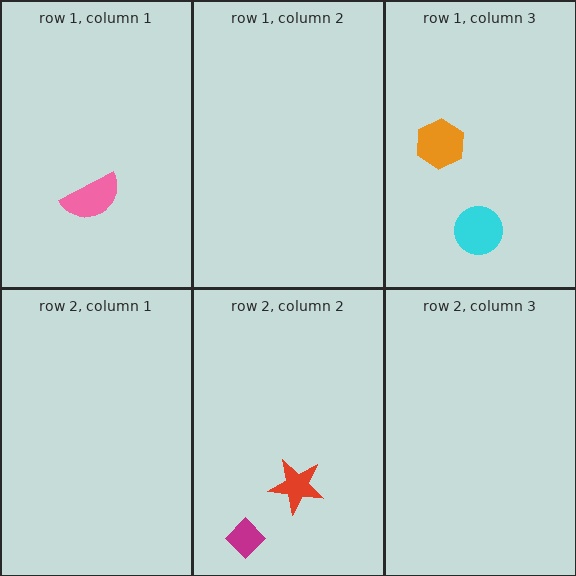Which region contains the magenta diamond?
The row 2, column 2 region.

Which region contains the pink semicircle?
The row 1, column 1 region.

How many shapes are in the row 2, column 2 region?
2.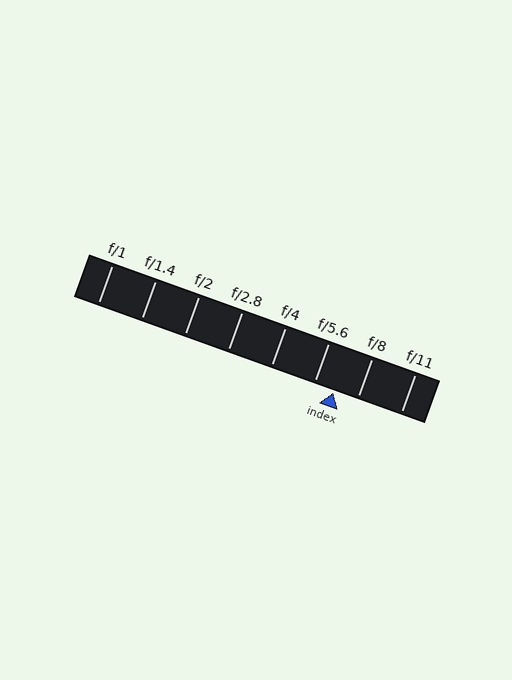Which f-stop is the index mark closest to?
The index mark is closest to f/5.6.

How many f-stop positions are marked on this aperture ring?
There are 8 f-stop positions marked.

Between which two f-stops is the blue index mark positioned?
The index mark is between f/5.6 and f/8.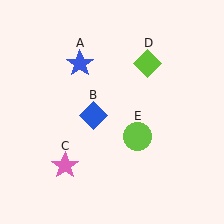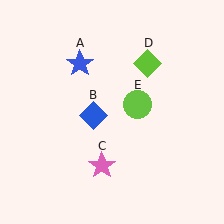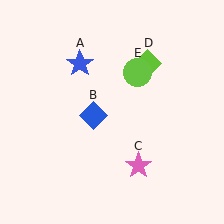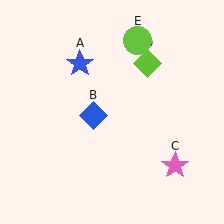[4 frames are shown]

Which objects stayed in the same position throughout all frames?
Blue star (object A) and blue diamond (object B) and lime diamond (object D) remained stationary.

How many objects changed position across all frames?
2 objects changed position: pink star (object C), lime circle (object E).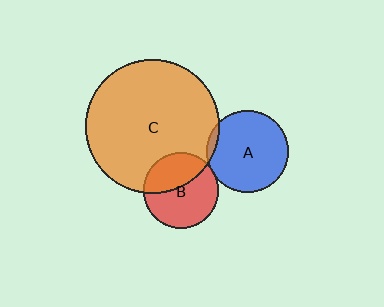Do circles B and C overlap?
Yes.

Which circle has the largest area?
Circle C (orange).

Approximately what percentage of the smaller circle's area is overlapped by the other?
Approximately 40%.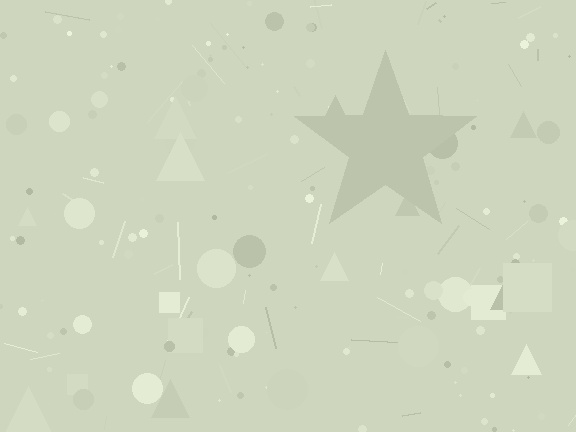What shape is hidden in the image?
A star is hidden in the image.